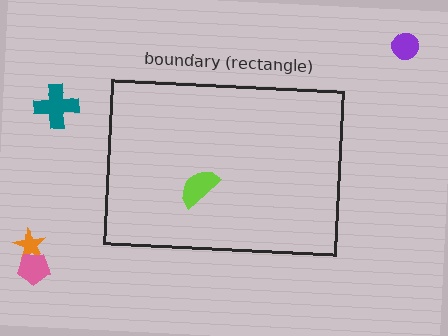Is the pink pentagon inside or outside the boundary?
Outside.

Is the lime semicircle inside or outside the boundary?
Inside.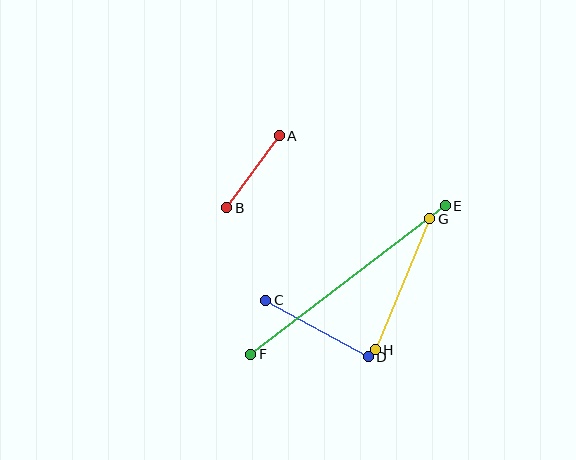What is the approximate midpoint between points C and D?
The midpoint is at approximately (317, 329) pixels.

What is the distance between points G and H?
The distance is approximately 142 pixels.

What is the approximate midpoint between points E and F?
The midpoint is at approximately (348, 280) pixels.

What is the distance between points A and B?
The distance is approximately 89 pixels.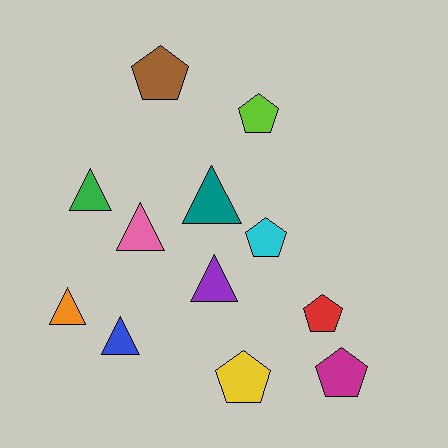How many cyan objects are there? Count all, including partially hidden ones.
There is 1 cyan object.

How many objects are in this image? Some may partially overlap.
There are 12 objects.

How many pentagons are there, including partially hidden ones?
There are 6 pentagons.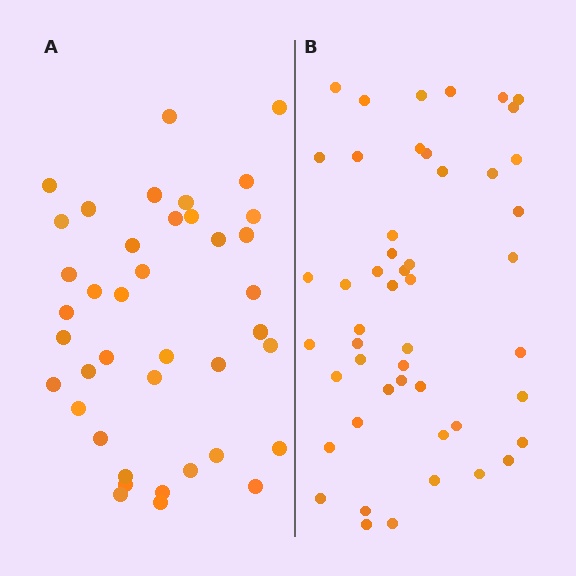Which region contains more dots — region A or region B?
Region B (the right region) has more dots.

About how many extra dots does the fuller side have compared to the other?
Region B has roughly 8 or so more dots than region A.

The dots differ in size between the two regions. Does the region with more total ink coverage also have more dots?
No. Region A has more total ink coverage because its dots are larger, but region B actually contains more individual dots. Total area can be misleading — the number of items is what matters here.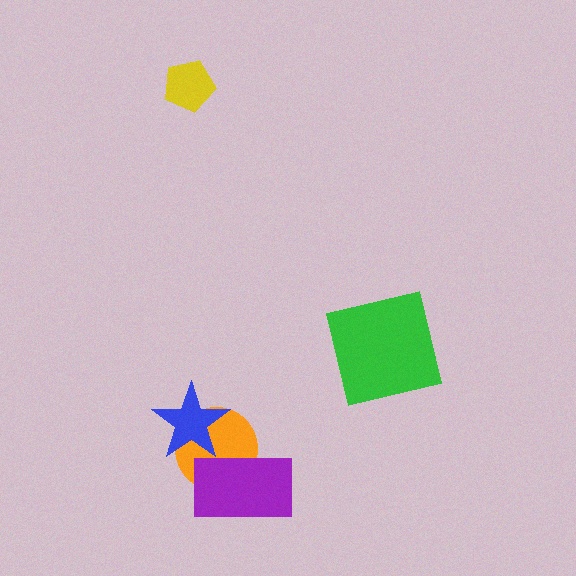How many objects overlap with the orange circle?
2 objects overlap with the orange circle.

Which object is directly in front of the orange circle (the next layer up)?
The purple rectangle is directly in front of the orange circle.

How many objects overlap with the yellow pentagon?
0 objects overlap with the yellow pentagon.